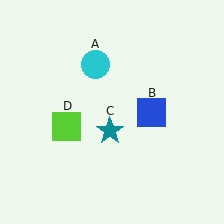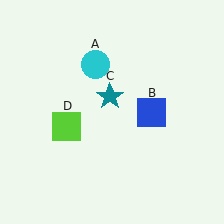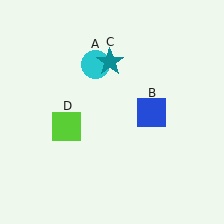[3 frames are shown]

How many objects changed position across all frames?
1 object changed position: teal star (object C).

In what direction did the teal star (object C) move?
The teal star (object C) moved up.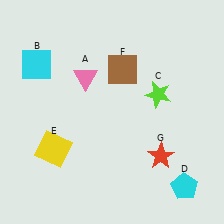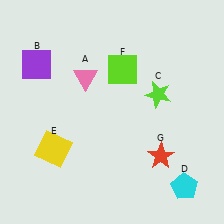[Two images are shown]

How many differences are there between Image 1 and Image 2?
There are 2 differences between the two images.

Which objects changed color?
B changed from cyan to purple. F changed from brown to lime.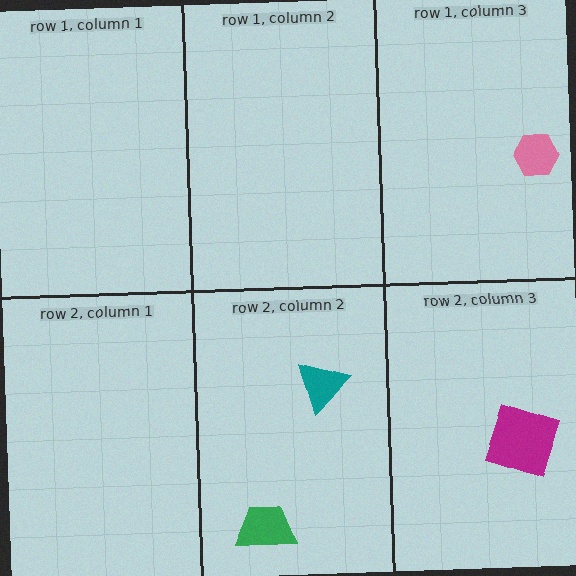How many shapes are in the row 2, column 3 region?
1.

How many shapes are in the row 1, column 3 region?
1.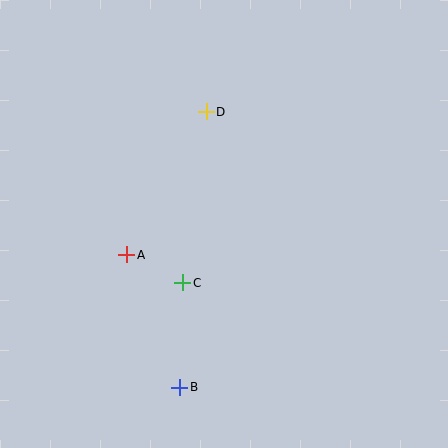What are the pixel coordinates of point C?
Point C is at (183, 283).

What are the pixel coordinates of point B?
Point B is at (180, 387).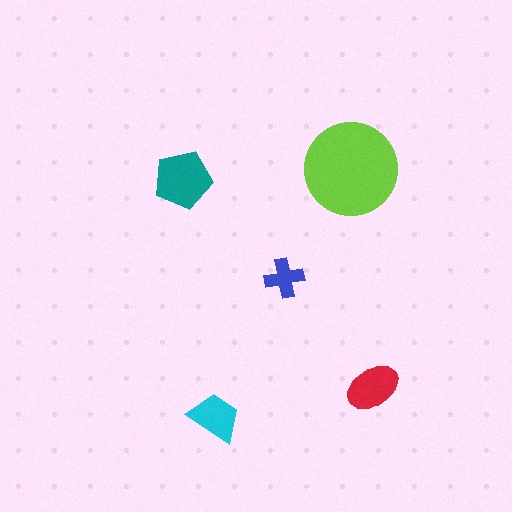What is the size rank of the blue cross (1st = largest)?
5th.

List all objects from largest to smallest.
The lime circle, the teal pentagon, the red ellipse, the cyan trapezoid, the blue cross.